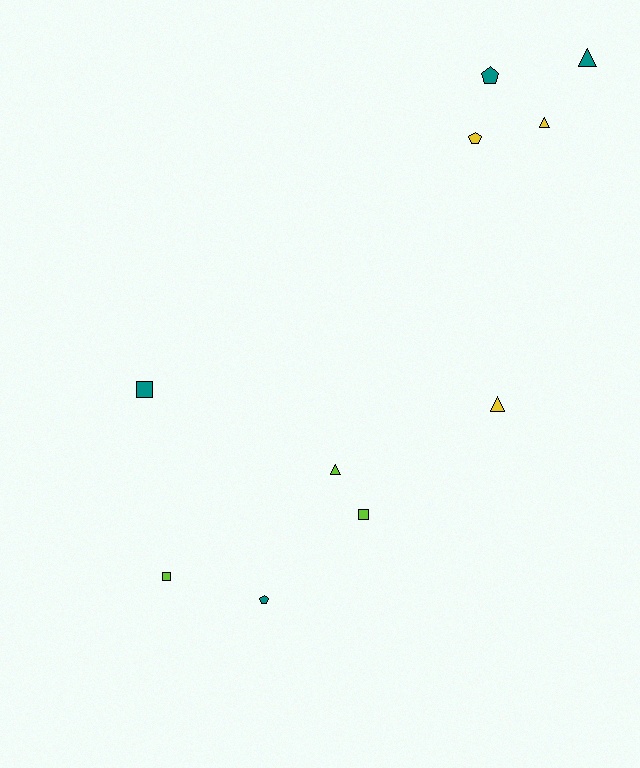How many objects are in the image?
There are 10 objects.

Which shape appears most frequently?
Triangle, with 4 objects.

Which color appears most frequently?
Teal, with 4 objects.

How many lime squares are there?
There are 2 lime squares.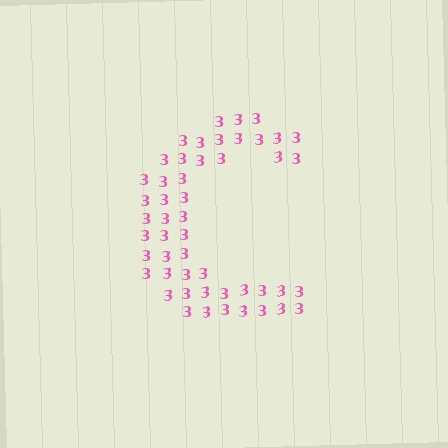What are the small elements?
The small elements are digit 3's.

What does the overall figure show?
The overall figure shows the letter C.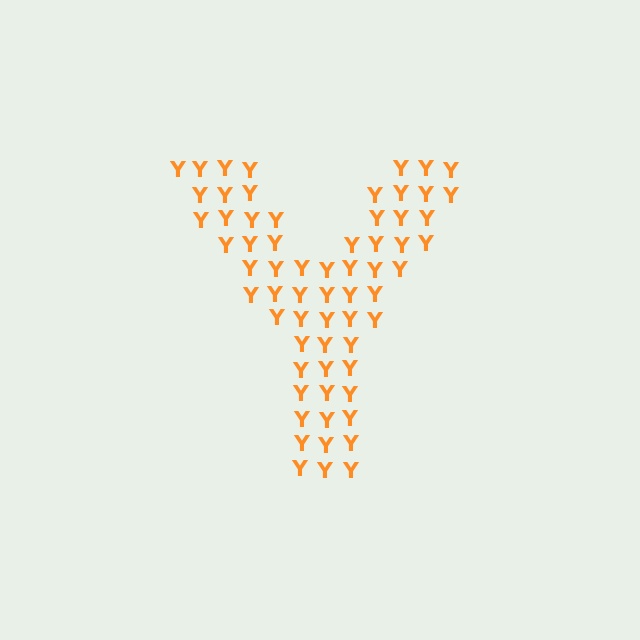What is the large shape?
The large shape is the letter Y.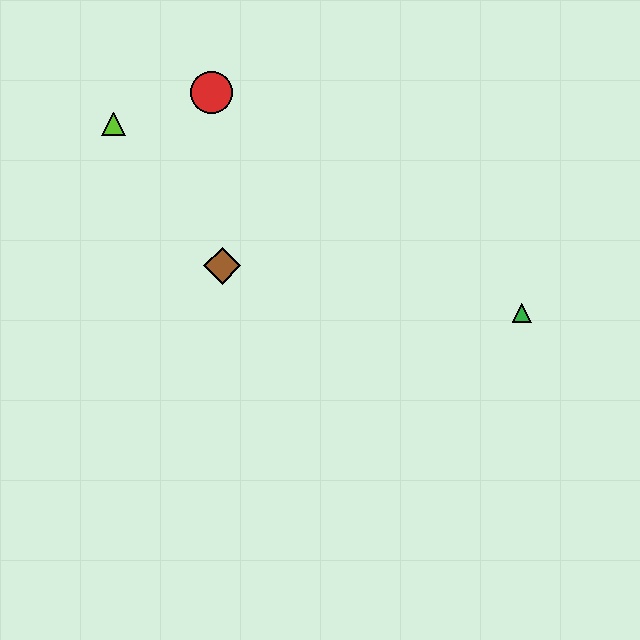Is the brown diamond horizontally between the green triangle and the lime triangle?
Yes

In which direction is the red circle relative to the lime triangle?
The red circle is to the right of the lime triangle.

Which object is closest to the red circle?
The lime triangle is closest to the red circle.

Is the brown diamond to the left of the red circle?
No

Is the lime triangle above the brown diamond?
Yes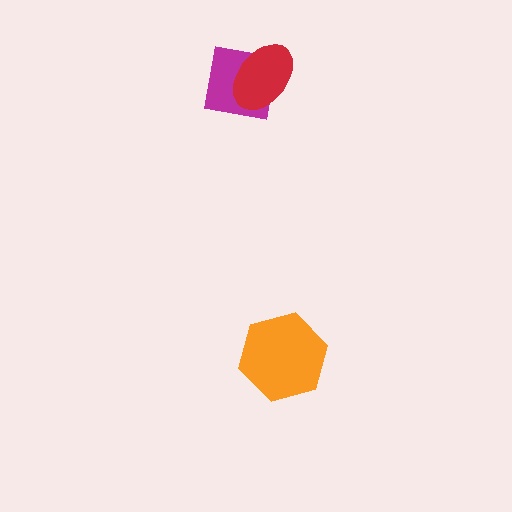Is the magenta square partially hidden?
Yes, it is partially covered by another shape.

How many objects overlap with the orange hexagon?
0 objects overlap with the orange hexagon.